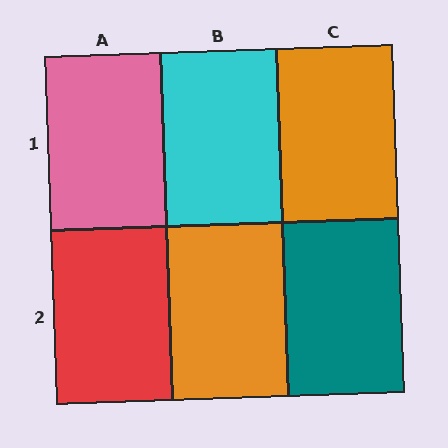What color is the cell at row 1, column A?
Pink.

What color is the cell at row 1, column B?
Cyan.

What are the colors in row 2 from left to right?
Red, orange, teal.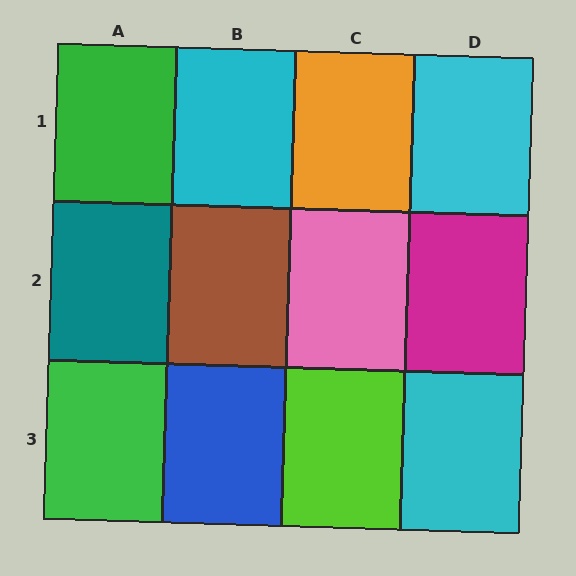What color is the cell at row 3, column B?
Blue.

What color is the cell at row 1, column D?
Cyan.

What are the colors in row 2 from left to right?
Teal, brown, pink, magenta.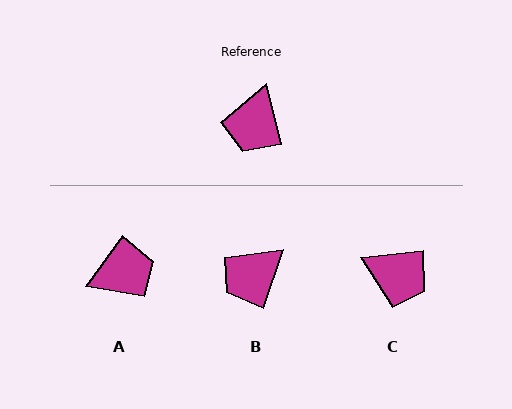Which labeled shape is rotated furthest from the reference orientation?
A, about 129 degrees away.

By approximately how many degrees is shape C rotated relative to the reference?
Approximately 81 degrees counter-clockwise.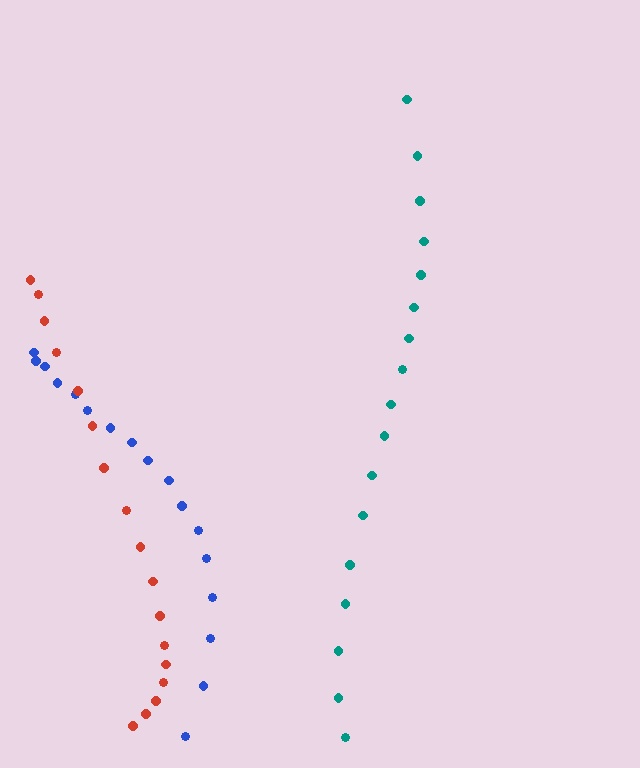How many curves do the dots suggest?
There are 3 distinct paths.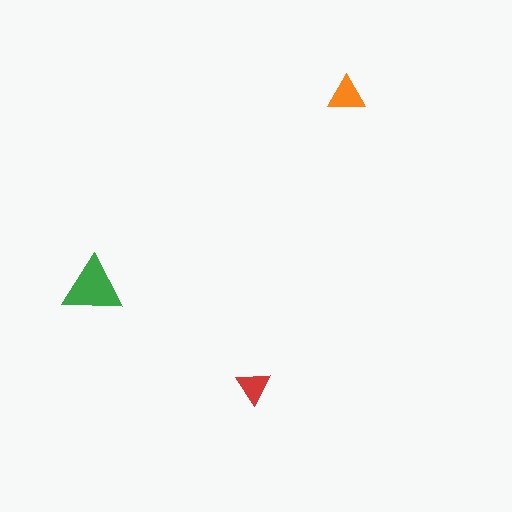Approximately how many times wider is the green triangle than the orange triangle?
About 1.5 times wider.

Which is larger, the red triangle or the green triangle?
The green one.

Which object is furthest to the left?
The green triangle is leftmost.